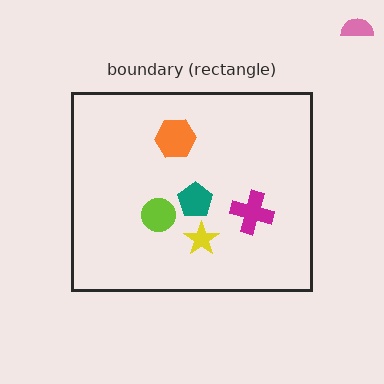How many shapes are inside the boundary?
5 inside, 1 outside.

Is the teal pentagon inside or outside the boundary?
Inside.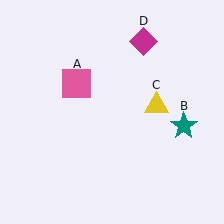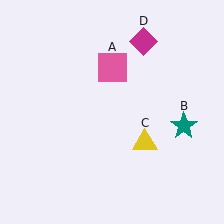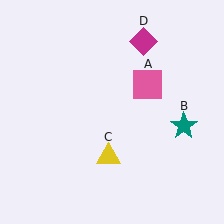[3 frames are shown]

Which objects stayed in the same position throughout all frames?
Teal star (object B) and magenta diamond (object D) remained stationary.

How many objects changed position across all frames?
2 objects changed position: pink square (object A), yellow triangle (object C).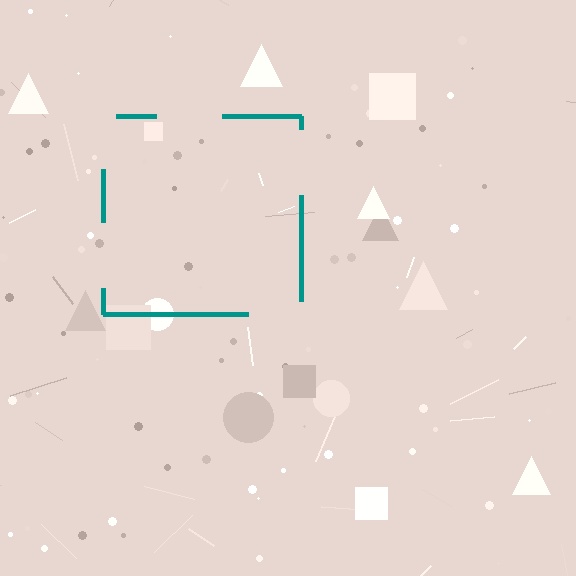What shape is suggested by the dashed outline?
The dashed outline suggests a square.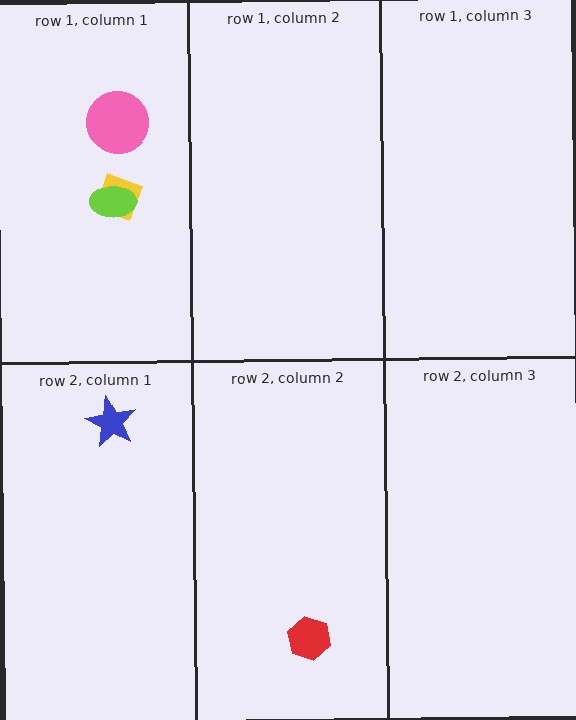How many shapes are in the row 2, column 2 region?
1.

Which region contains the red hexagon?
The row 2, column 2 region.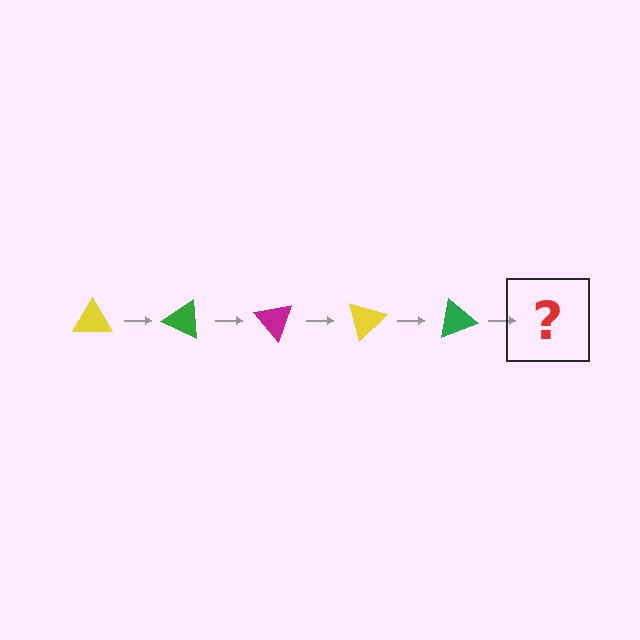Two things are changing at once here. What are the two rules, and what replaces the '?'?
The two rules are that it rotates 25 degrees each step and the color cycles through yellow, green, and magenta. The '?' should be a magenta triangle, rotated 125 degrees from the start.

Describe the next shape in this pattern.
It should be a magenta triangle, rotated 125 degrees from the start.